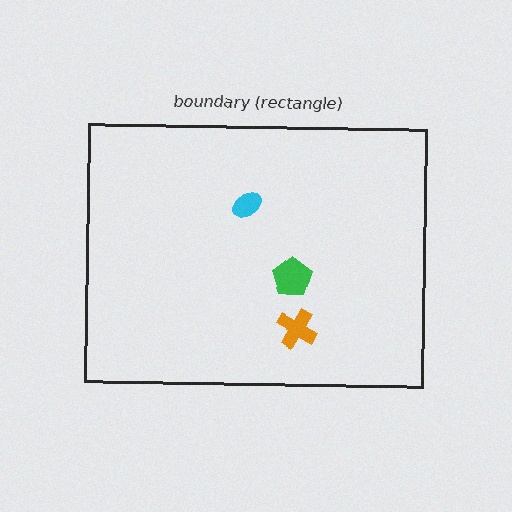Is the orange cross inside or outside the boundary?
Inside.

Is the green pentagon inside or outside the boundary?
Inside.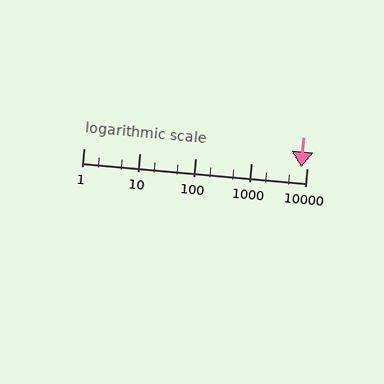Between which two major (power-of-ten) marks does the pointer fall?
The pointer is between 1000 and 10000.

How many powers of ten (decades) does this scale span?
The scale spans 4 decades, from 1 to 10000.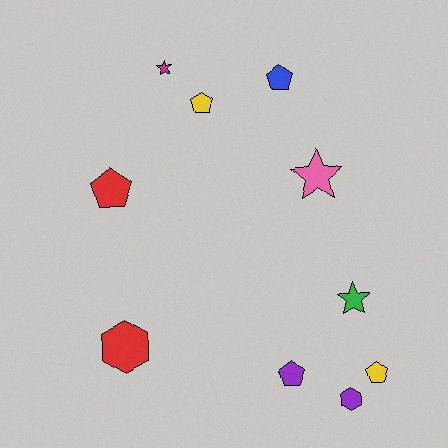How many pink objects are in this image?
There is 1 pink object.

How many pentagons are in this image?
There are 5 pentagons.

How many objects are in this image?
There are 10 objects.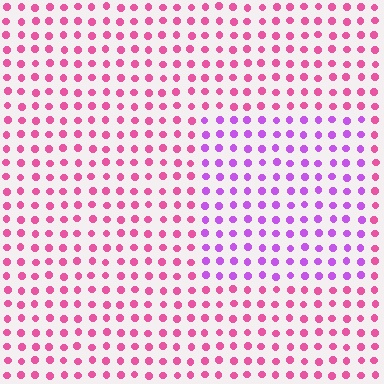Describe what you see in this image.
The image is filled with small pink elements in a uniform arrangement. A rectangle-shaped region is visible where the elements are tinted to a slightly different hue, forming a subtle color boundary.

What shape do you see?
I see a rectangle.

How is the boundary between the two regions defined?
The boundary is defined purely by a slight shift in hue (about 43 degrees). Spacing, size, and orientation are identical on both sides.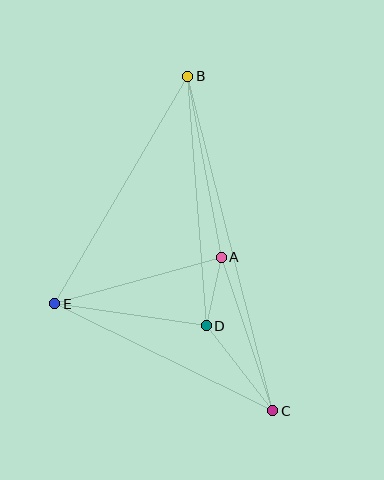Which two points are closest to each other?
Points A and D are closest to each other.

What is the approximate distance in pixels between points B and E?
The distance between B and E is approximately 263 pixels.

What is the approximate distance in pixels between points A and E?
The distance between A and E is approximately 173 pixels.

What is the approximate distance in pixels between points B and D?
The distance between B and D is approximately 250 pixels.